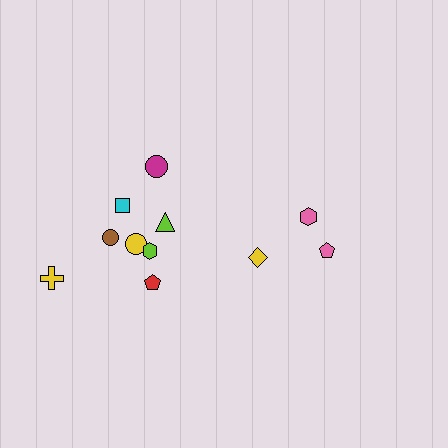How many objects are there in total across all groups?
There are 11 objects.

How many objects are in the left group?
There are 8 objects.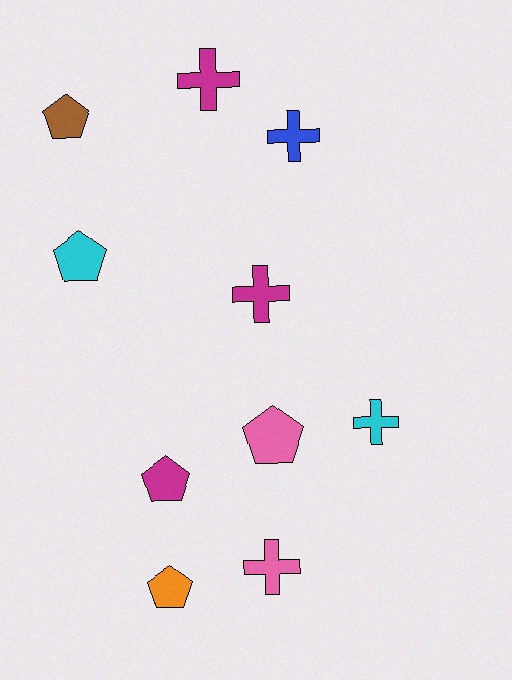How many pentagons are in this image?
There are 5 pentagons.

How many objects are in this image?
There are 10 objects.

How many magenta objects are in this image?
There are 3 magenta objects.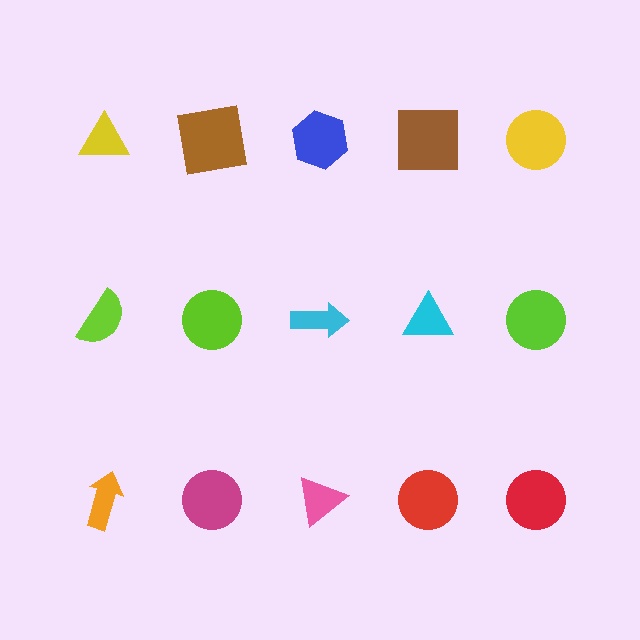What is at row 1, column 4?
A brown square.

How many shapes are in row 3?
5 shapes.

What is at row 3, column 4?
A red circle.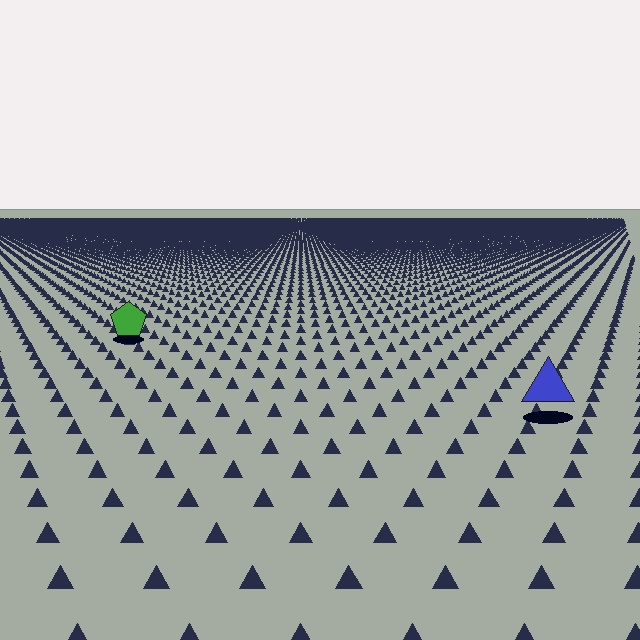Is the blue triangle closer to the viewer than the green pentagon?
Yes. The blue triangle is closer — you can tell from the texture gradient: the ground texture is coarser near it.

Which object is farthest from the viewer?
The green pentagon is farthest from the viewer. It appears smaller and the ground texture around it is denser.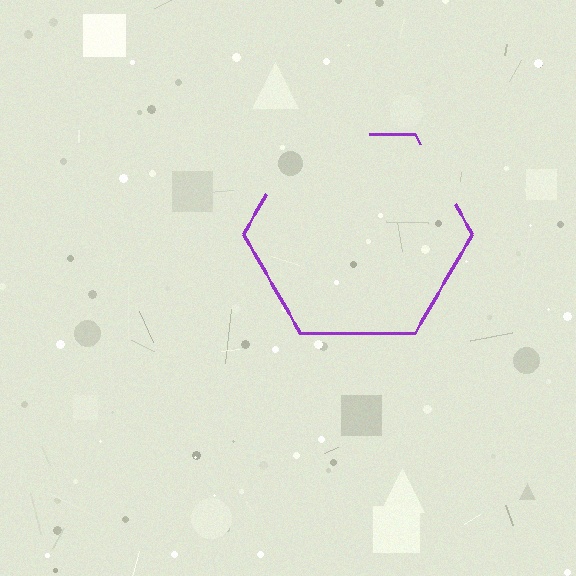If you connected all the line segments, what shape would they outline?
They would outline a hexagon.